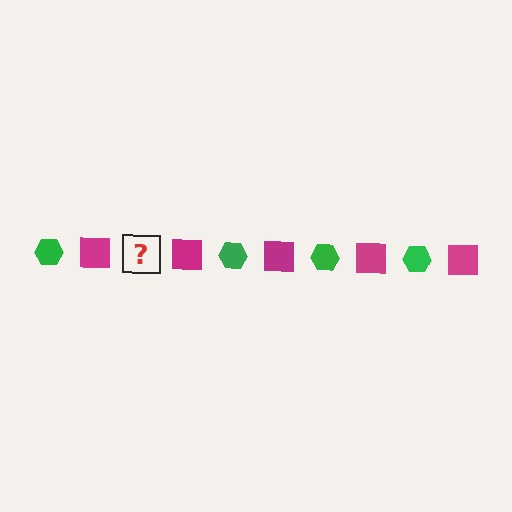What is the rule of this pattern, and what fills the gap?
The rule is that the pattern alternates between green hexagon and magenta square. The gap should be filled with a green hexagon.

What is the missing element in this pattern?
The missing element is a green hexagon.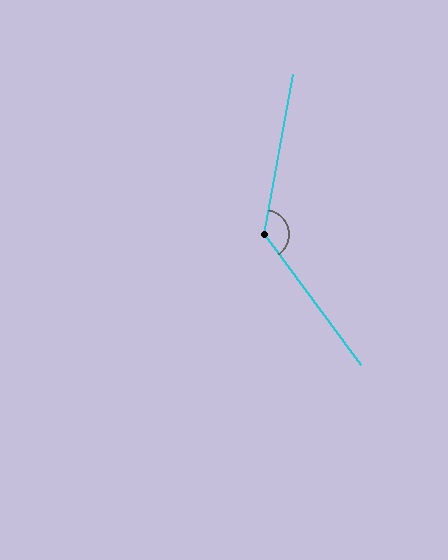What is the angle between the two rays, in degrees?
Approximately 133 degrees.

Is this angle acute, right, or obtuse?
It is obtuse.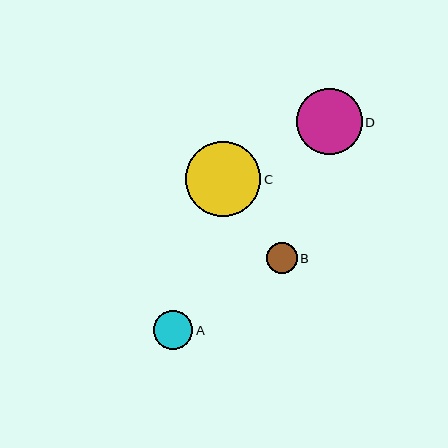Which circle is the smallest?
Circle B is the smallest with a size of approximately 31 pixels.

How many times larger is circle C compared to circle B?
Circle C is approximately 2.5 times the size of circle B.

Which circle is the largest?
Circle C is the largest with a size of approximately 75 pixels.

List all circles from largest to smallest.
From largest to smallest: C, D, A, B.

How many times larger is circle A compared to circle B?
Circle A is approximately 1.3 times the size of circle B.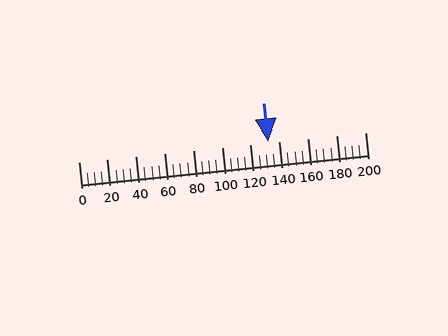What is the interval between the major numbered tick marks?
The major tick marks are spaced 20 units apart.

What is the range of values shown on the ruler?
The ruler shows values from 0 to 200.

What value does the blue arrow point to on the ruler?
The blue arrow points to approximately 132.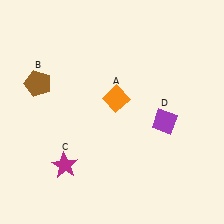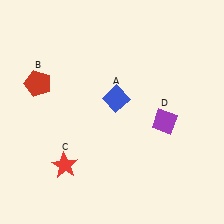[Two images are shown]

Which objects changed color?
A changed from orange to blue. B changed from brown to red. C changed from magenta to red.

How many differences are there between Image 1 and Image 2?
There are 3 differences between the two images.